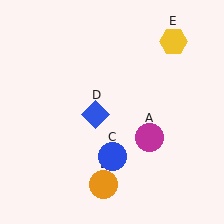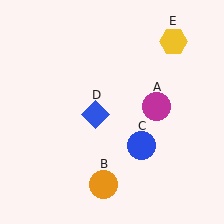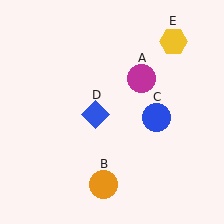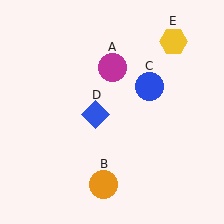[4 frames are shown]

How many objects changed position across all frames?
2 objects changed position: magenta circle (object A), blue circle (object C).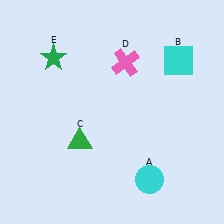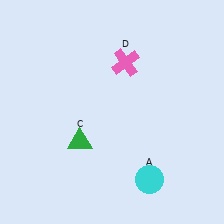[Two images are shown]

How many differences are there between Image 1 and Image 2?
There are 2 differences between the two images.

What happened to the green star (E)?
The green star (E) was removed in Image 2. It was in the top-left area of Image 1.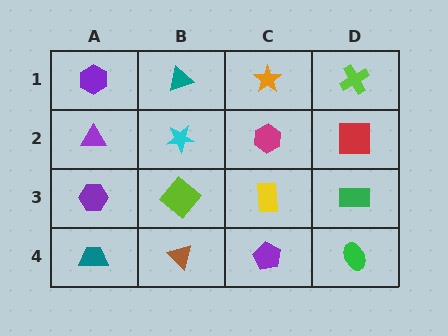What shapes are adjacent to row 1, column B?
A cyan star (row 2, column B), a purple hexagon (row 1, column A), an orange star (row 1, column C).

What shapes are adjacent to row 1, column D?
A red square (row 2, column D), an orange star (row 1, column C).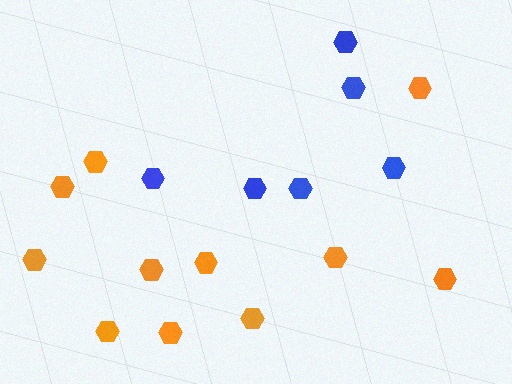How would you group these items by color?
There are 2 groups: one group of blue hexagons (6) and one group of orange hexagons (11).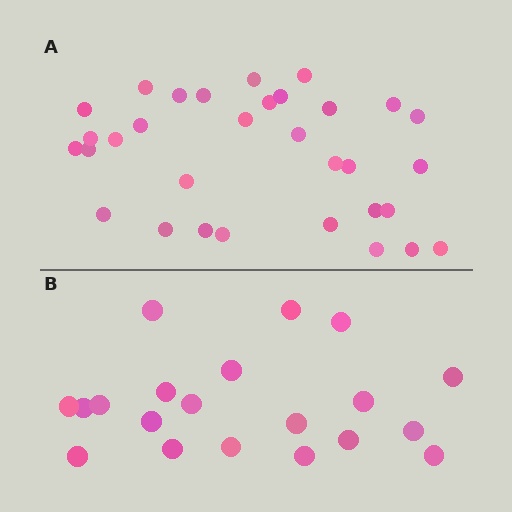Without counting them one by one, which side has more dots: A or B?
Region A (the top region) has more dots.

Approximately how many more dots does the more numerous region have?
Region A has roughly 12 or so more dots than region B.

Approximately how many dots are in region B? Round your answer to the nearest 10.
About 20 dots.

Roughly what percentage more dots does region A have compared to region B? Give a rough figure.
About 60% more.